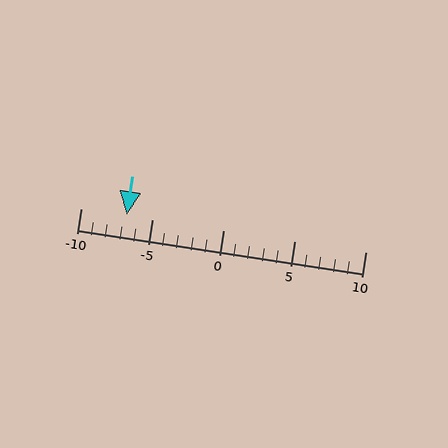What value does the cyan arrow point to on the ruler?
The cyan arrow points to approximately -7.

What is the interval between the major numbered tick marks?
The major tick marks are spaced 5 units apart.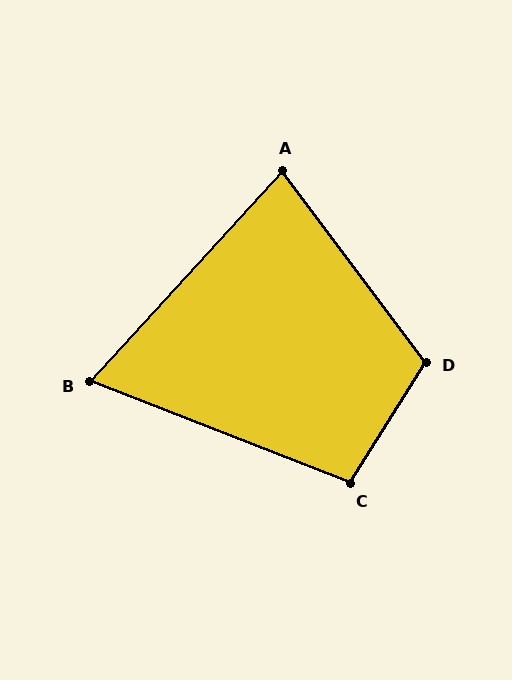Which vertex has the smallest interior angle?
B, at approximately 69 degrees.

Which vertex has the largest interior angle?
D, at approximately 111 degrees.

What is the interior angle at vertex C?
Approximately 101 degrees (obtuse).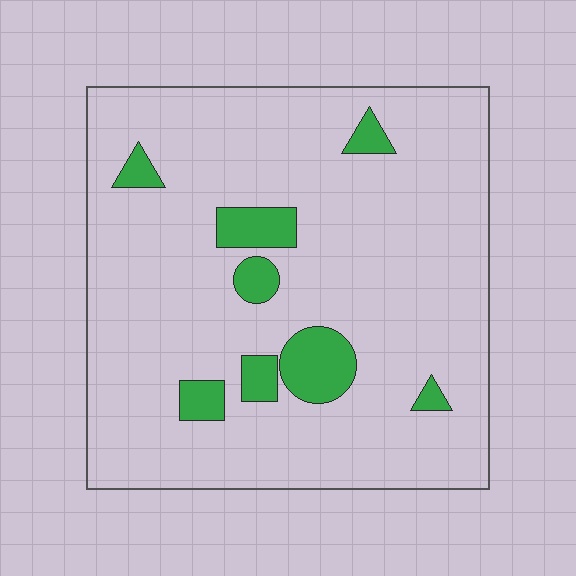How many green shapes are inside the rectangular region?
8.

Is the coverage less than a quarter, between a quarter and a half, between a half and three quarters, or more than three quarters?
Less than a quarter.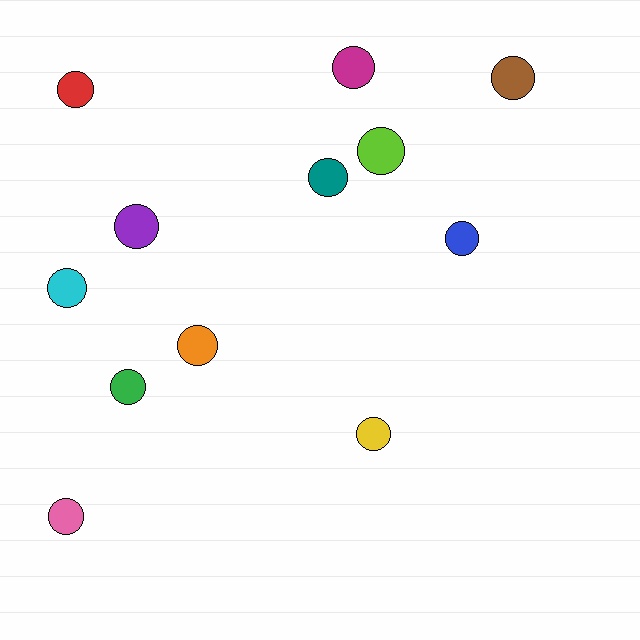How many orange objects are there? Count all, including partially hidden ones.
There is 1 orange object.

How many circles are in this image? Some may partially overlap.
There are 12 circles.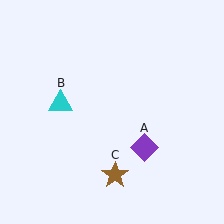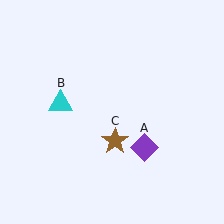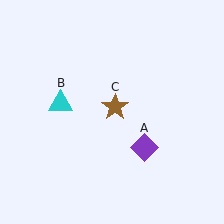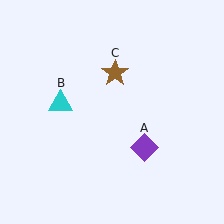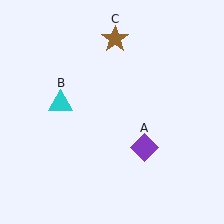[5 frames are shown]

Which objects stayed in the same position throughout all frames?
Purple diamond (object A) and cyan triangle (object B) remained stationary.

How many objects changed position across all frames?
1 object changed position: brown star (object C).